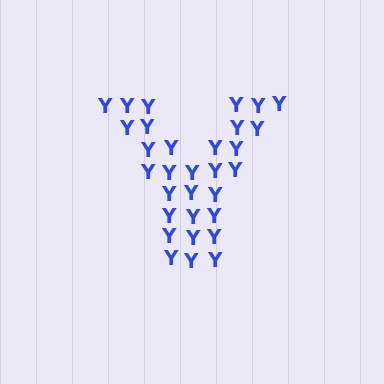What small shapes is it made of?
It is made of small letter Y's.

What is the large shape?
The large shape is the letter Y.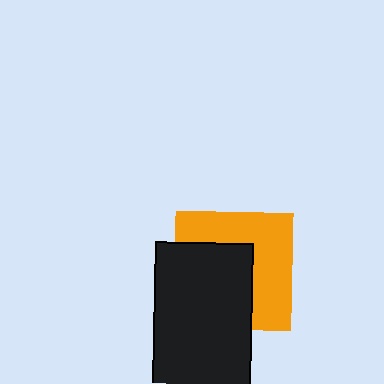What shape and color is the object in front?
The object in front is a black rectangle.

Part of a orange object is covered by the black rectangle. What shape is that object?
It is a square.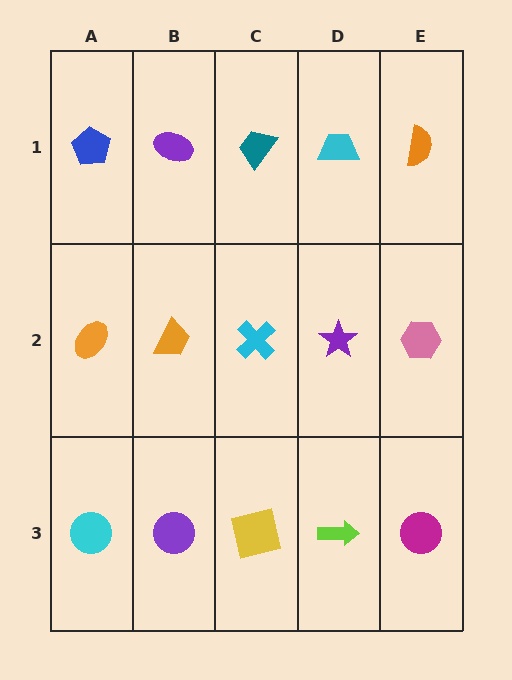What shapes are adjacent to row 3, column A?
An orange ellipse (row 2, column A), a purple circle (row 3, column B).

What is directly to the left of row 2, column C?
An orange trapezoid.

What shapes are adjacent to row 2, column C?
A teal trapezoid (row 1, column C), a yellow square (row 3, column C), an orange trapezoid (row 2, column B), a purple star (row 2, column D).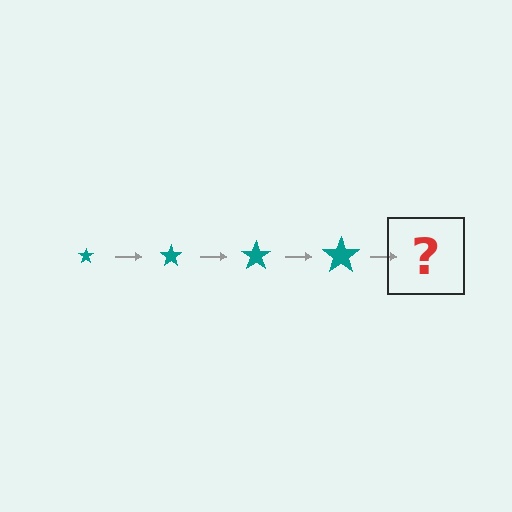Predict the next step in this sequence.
The next step is a teal star, larger than the previous one.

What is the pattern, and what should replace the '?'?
The pattern is that the star gets progressively larger each step. The '?' should be a teal star, larger than the previous one.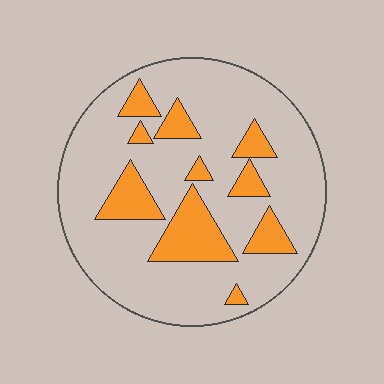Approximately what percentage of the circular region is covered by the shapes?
Approximately 20%.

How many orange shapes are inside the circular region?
10.